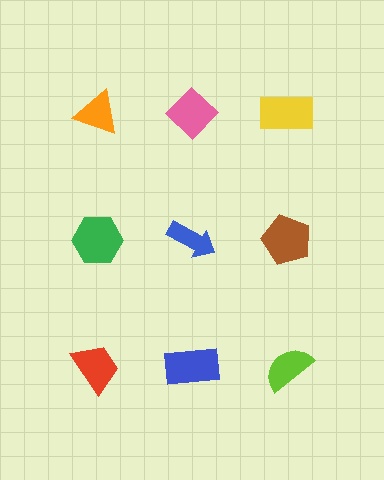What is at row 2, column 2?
A blue arrow.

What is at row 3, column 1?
A red trapezoid.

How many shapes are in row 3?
3 shapes.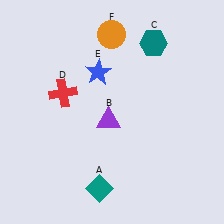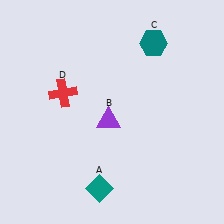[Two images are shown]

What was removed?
The blue star (E), the orange circle (F) were removed in Image 2.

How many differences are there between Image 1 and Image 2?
There are 2 differences between the two images.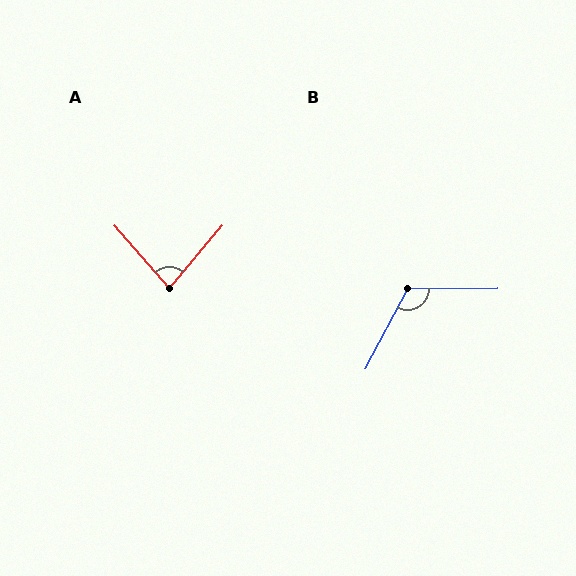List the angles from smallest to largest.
A (82°), B (118°).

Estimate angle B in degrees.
Approximately 118 degrees.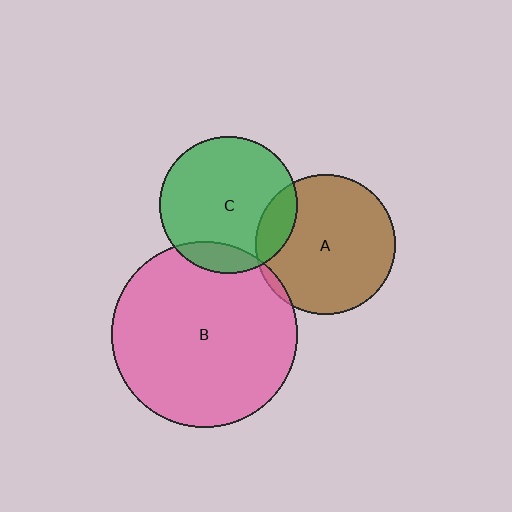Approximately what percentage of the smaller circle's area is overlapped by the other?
Approximately 15%.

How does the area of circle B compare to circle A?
Approximately 1.8 times.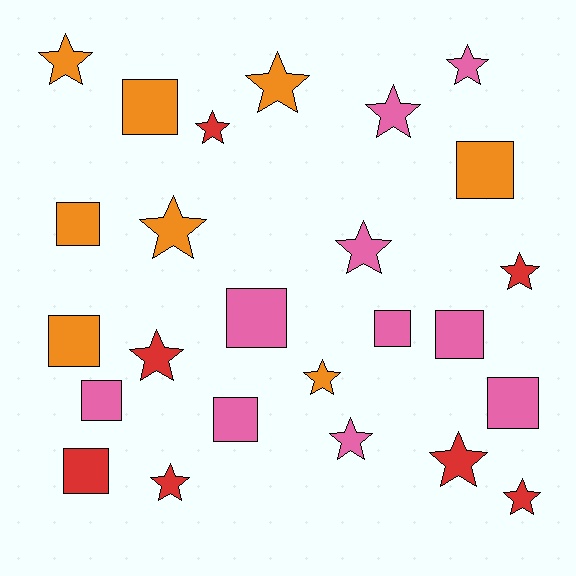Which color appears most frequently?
Pink, with 10 objects.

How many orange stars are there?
There are 4 orange stars.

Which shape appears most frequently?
Star, with 14 objects.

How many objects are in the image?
There are 25 objects.